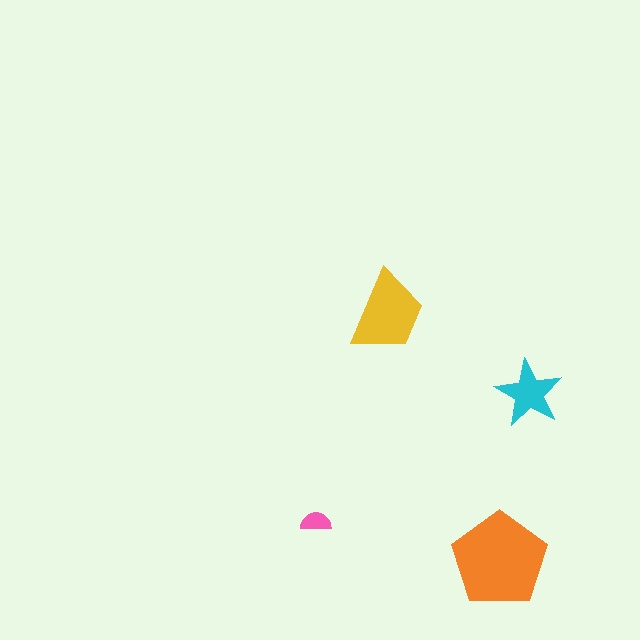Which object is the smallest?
The pink semicircle.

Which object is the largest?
The orange pentagon.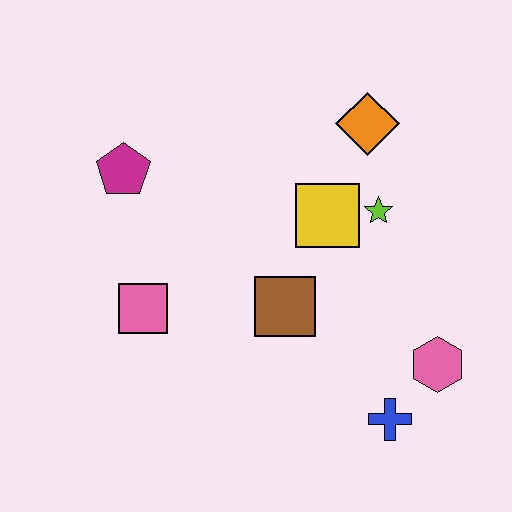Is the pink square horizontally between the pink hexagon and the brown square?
No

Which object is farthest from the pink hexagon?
The magenta pentagon is farthest from the pink hexagon.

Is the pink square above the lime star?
No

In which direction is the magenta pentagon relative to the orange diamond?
The magenta pentagon is to the left of the orange diamond.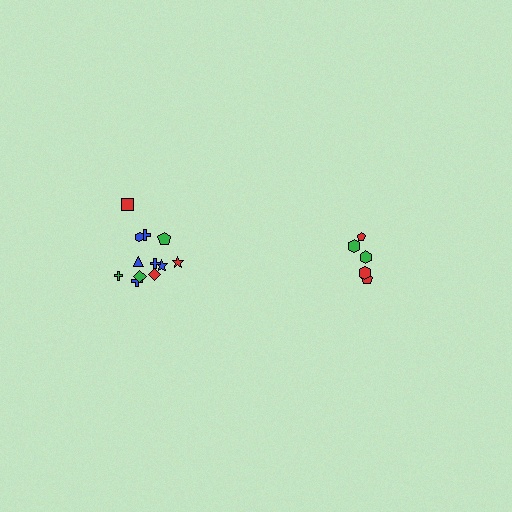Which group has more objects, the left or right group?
The left group.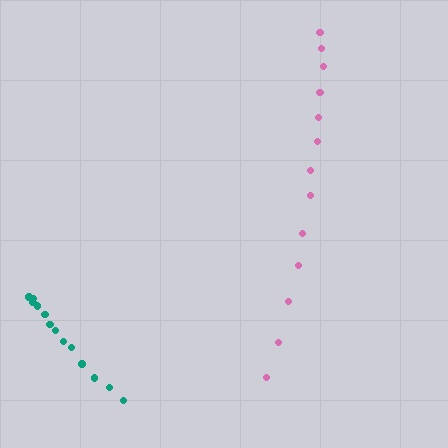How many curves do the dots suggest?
There are 2 distinct paths.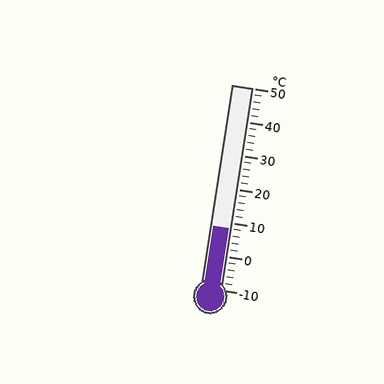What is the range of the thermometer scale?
The thermometer scale ranges from -10°C to 50°C.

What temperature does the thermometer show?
The thermometer shows approximately 8°C.